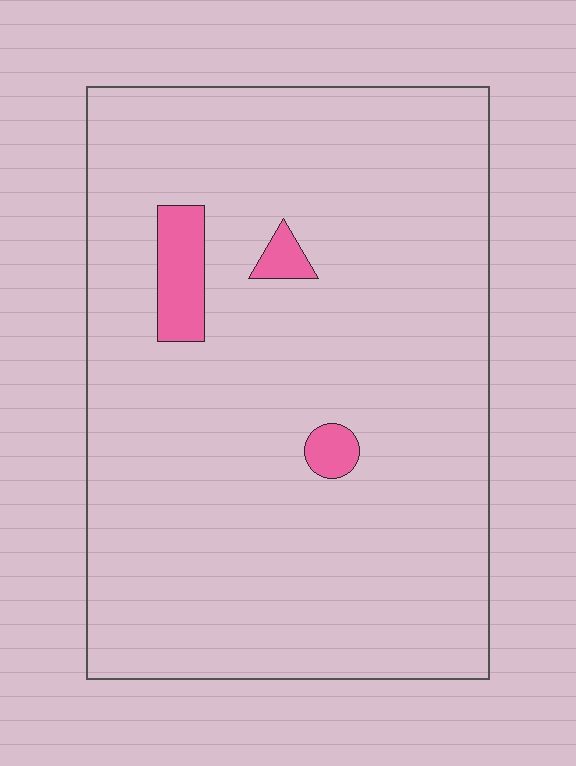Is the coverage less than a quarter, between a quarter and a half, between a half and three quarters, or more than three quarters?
Less than a quarter.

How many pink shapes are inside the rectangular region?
3.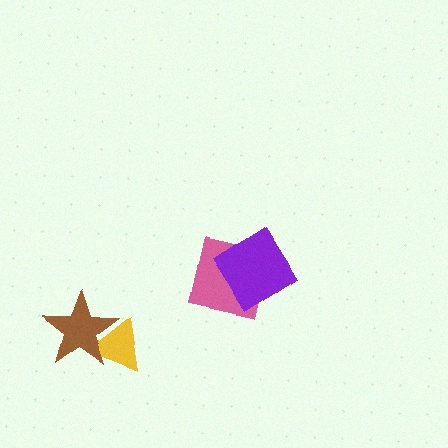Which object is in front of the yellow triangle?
The brown star is in front of the yellow triangle.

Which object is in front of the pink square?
The purple diamond is in front of the pink square.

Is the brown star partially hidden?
No, no other shape covers it.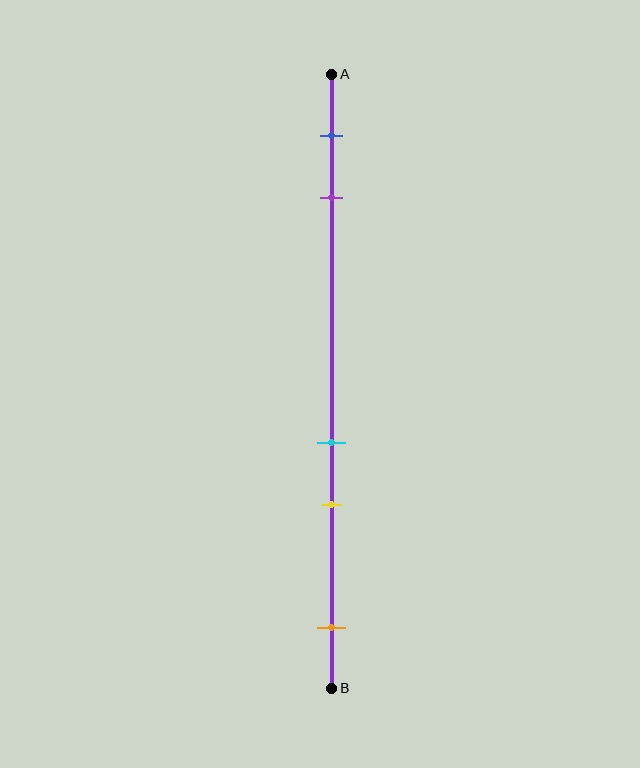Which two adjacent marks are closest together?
The cyan and yellow marks are the closest adjacent pair.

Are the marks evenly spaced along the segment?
No, the marks are not evenly spaced.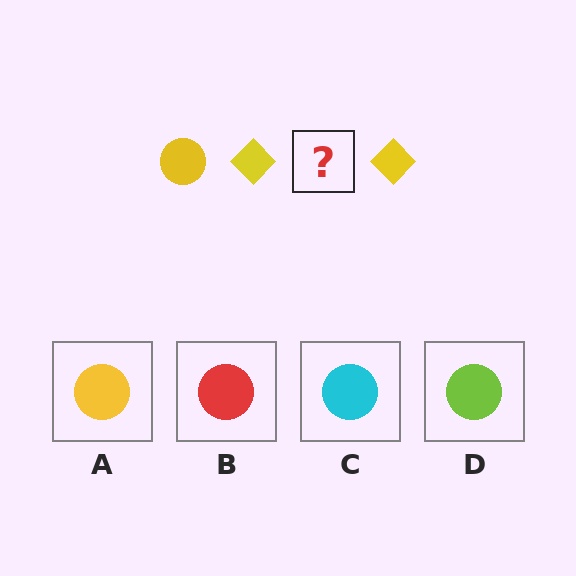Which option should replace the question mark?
Option A.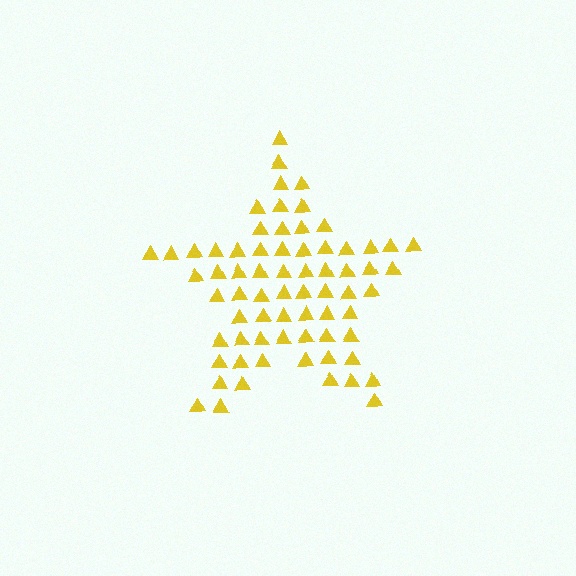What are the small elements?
The small elements are triangles.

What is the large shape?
The large shape is a star.